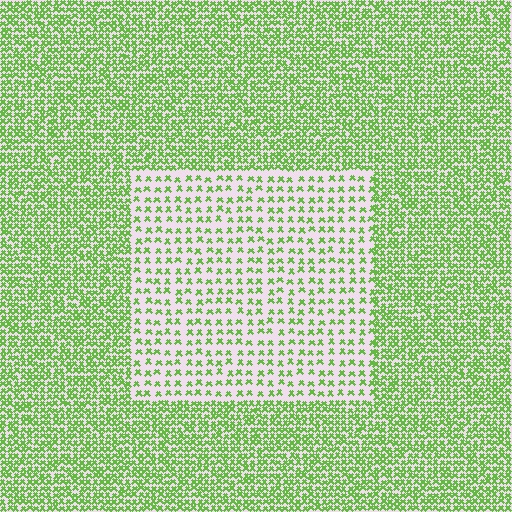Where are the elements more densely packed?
The elements are more densely packed outside the rectangle boundary.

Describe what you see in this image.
The image contains small lime elements arranged at two different densities. A rectangle-shaped region is visible where the elements are less densely packed than the surrounding area.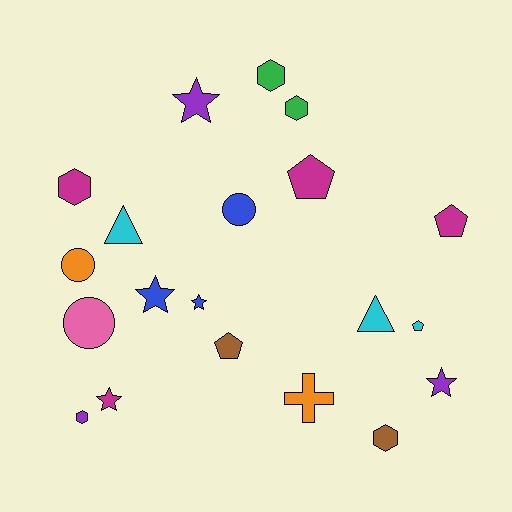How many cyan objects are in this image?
There are 3 cyan objects.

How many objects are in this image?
There are 20 objects.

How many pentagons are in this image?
There are 4 pentagons.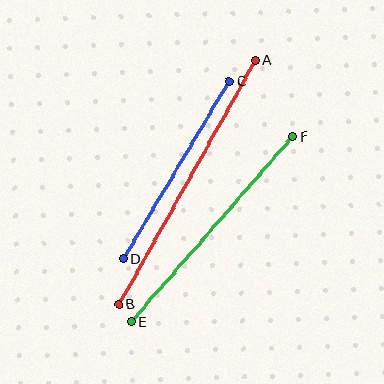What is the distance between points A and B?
The distance is approximately 280 pixels.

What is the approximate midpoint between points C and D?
The midpoint is at approximately (176, 170) pixels.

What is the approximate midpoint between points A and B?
The midpoint is at approximately (187, 182) pixels.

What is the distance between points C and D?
The distance is approximately 207 pixels.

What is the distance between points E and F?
The distance is approximately 246 pixels.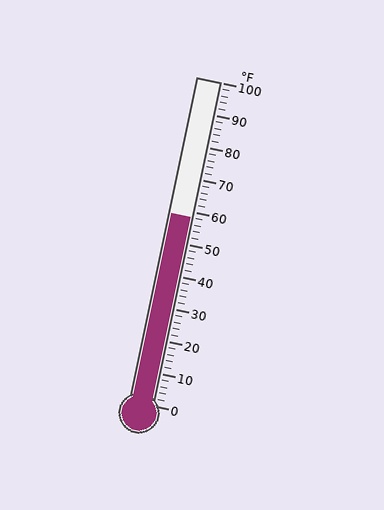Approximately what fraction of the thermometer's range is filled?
The thermometer is filled to approximately 60% of its range.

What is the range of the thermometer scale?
The thermometer scale ranges from 0°F to 100°F.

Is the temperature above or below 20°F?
The temperature is above 20°F.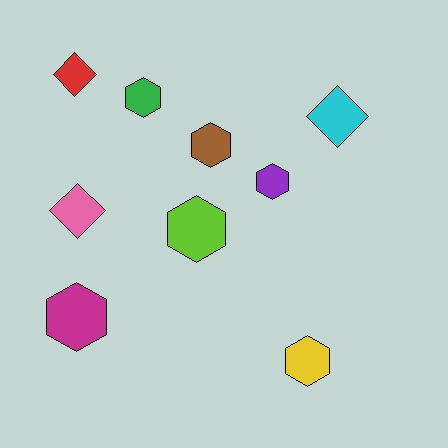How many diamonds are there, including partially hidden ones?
There are 3 diamonds.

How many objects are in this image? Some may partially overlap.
There are 9 objects.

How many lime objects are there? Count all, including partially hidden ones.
There is 1 lime object.